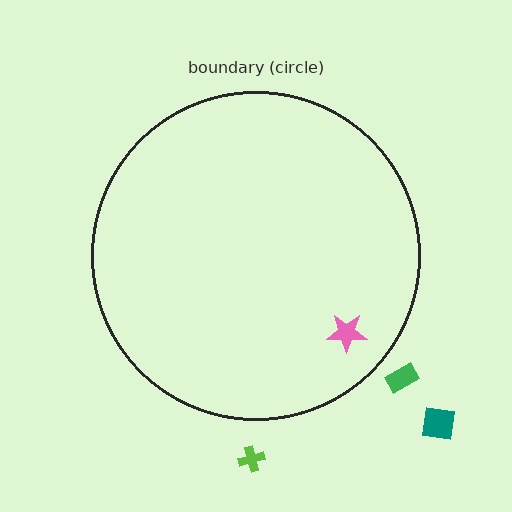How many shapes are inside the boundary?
1 inside, 3 outside.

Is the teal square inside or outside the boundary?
Outside.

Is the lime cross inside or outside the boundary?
Outside.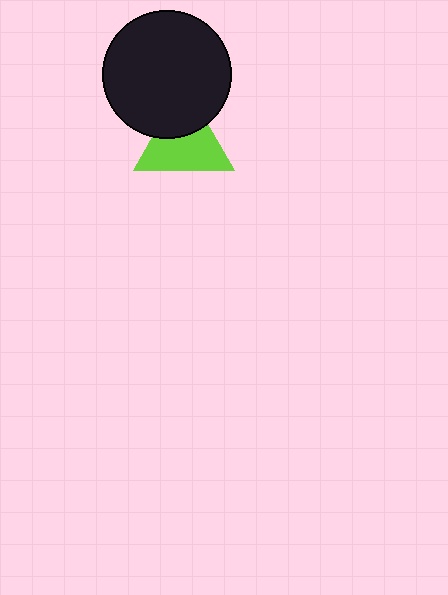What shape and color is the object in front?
The object in front is a black circle.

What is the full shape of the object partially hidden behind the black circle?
The partially hidden object is a lime triangle.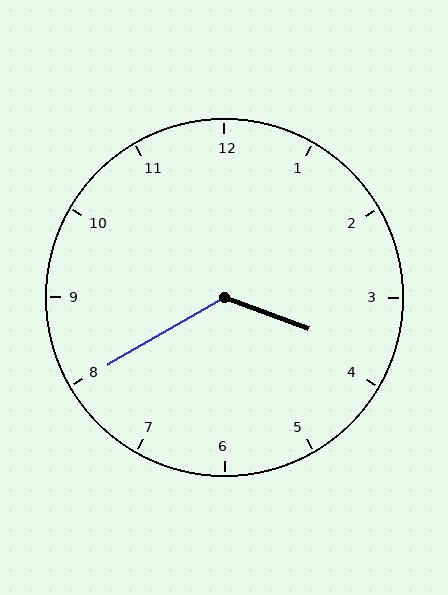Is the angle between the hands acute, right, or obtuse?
It is obtuse.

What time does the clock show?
3:40.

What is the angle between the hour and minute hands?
Approximately 130 degrees.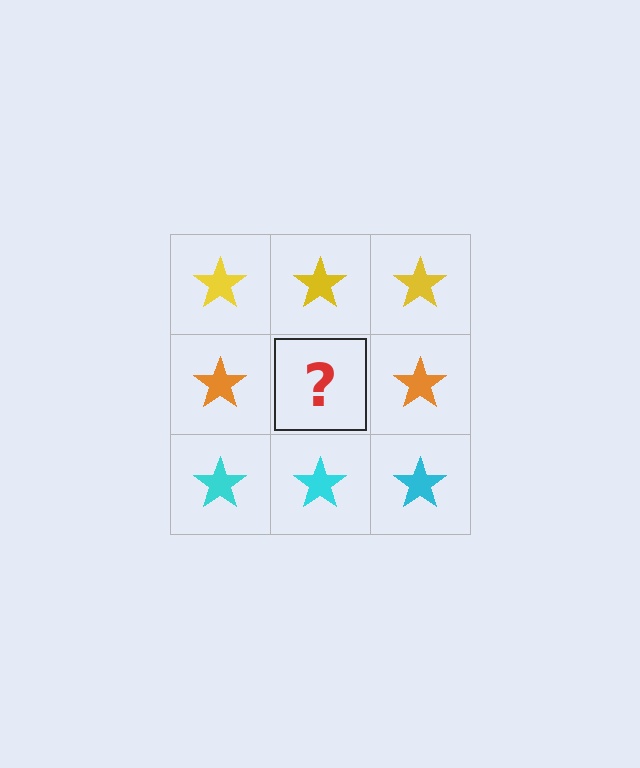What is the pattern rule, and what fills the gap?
The rule is that each row has a consistent color. The gap should be filled with an orange star.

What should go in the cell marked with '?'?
The missing cell should contain an orange star.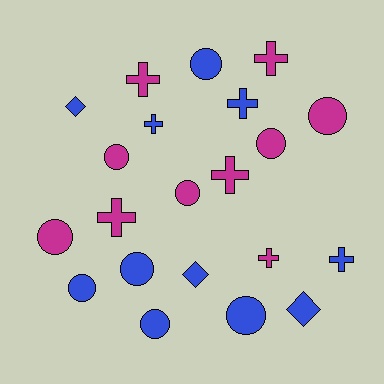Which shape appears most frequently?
Circle, with 10 objects.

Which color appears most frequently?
Blue, with 11 objects.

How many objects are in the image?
There are 21 objects.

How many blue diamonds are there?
There are 3 blue diamonds.